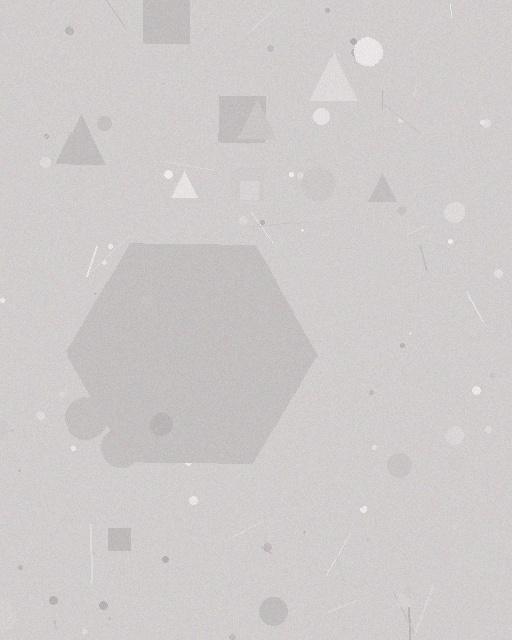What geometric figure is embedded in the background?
A hexagon is embedded in the background.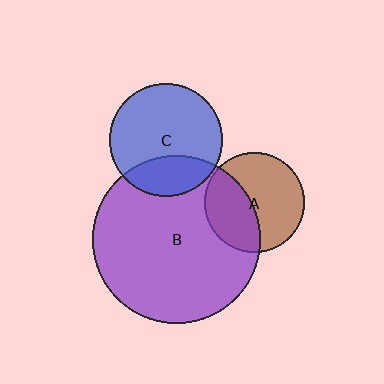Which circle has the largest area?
Circle B (purple).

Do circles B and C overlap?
Yes.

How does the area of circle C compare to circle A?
Approximately 1.3 times.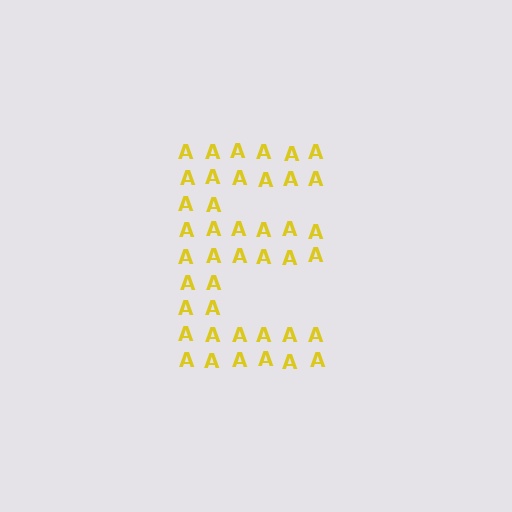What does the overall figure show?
The overall figure shows the letter E.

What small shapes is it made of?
It is made of small letter A's.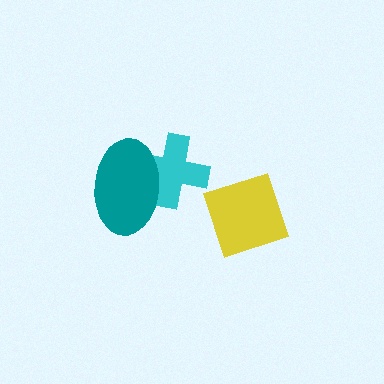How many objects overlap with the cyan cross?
1 object overlaps with the cyan cross.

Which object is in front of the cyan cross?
The teal ellipse is in front of the cyan cross.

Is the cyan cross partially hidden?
Yes, it is partially covered by another shape.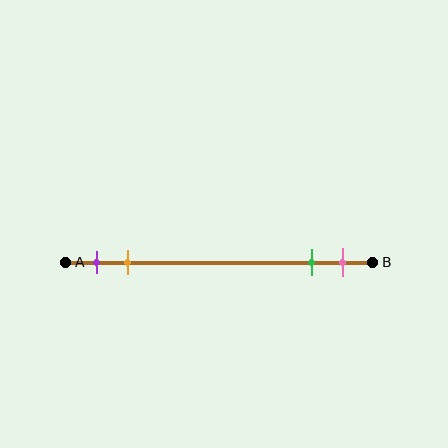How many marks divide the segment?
There are 4 marks dividing the segment.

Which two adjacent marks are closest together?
The green and pink marks are the closest adjacent pair.